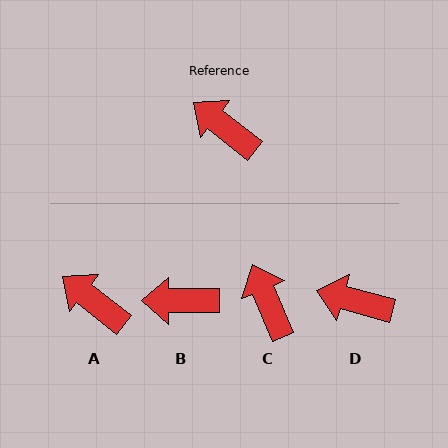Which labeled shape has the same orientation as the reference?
A.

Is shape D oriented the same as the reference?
No, it is off by about 23 degrees.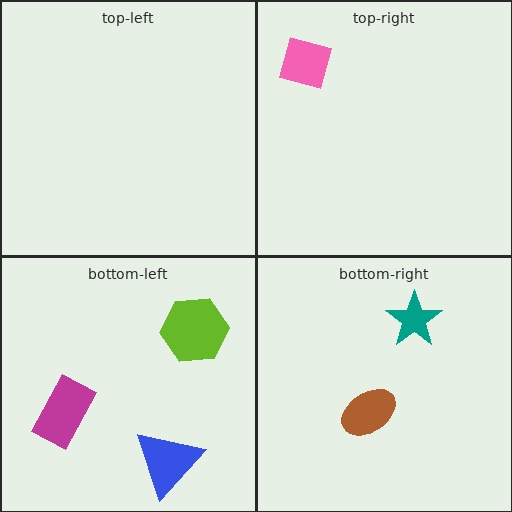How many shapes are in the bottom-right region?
2.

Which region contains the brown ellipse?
The bottom-right region.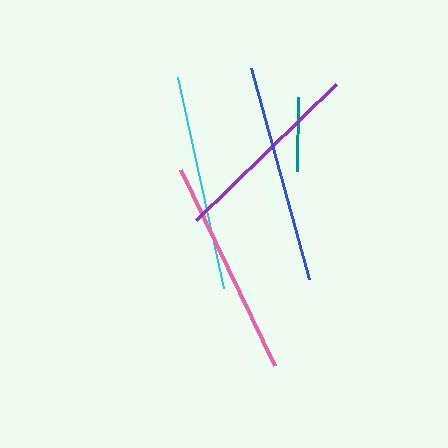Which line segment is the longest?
The blue line is the longest at approximately 218 pixels.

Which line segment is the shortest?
The teal line is the shortest at approximately 74 pixels.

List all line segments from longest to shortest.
From longest to shortest: blue, pink, cyan, purple, teal.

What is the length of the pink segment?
The pink segment is approximately 217 pixels long.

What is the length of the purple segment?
The purple segment is approximately 195 pixels long.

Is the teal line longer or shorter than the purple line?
The purple line is longer than the teal line.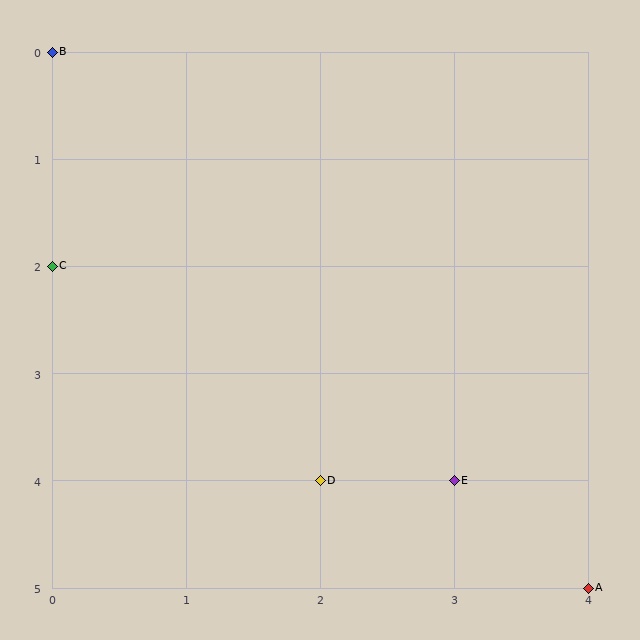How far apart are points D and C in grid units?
Points D and C are 2 columns and 2 rows apart (about 2.8 grid units diagonally).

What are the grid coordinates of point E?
Point E is at grid coordinates (3, 4).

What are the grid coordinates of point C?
Point C is at grid coordinates (0, 2).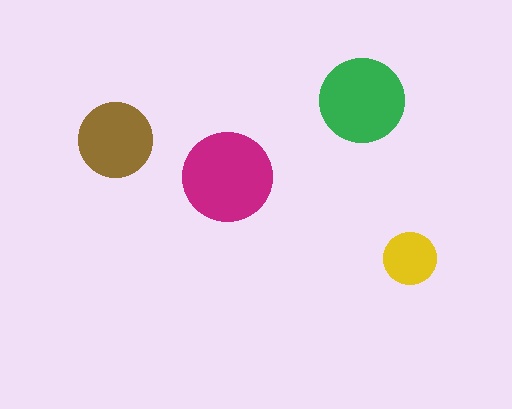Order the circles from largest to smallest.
the magenta one, the green one, the brown one, the yellow one.